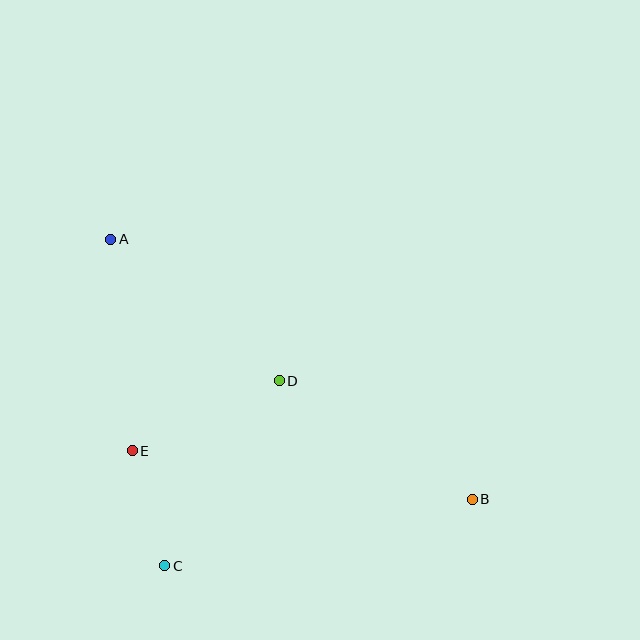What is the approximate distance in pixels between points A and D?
The distance between A and D is approximately 220 pixels.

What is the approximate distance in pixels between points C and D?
The distance between C and D is approximately 217 pixels.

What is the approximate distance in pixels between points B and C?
The distance between B and C is approximately 315 pixels.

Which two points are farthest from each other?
Points A and B are farthest from each other.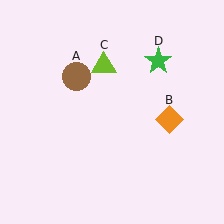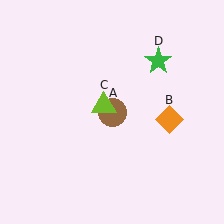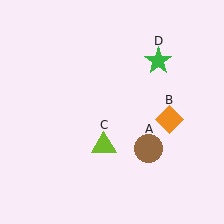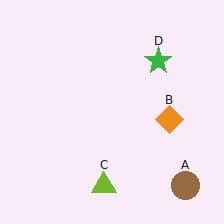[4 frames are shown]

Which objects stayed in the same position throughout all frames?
Orange diamond (object B) and green star (object D) remained stationary.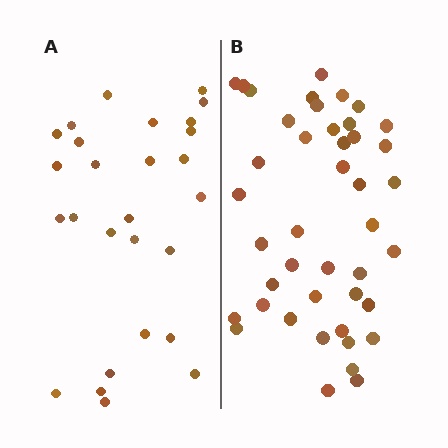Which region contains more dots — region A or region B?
Region B (the right region) has more dots.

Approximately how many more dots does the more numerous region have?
Region B has approximately 15 more dots than region A.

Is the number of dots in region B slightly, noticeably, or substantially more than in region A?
Region B has substantially more. The ratio is roughly 1.6 to 1.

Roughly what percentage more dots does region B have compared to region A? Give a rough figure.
About 60% more.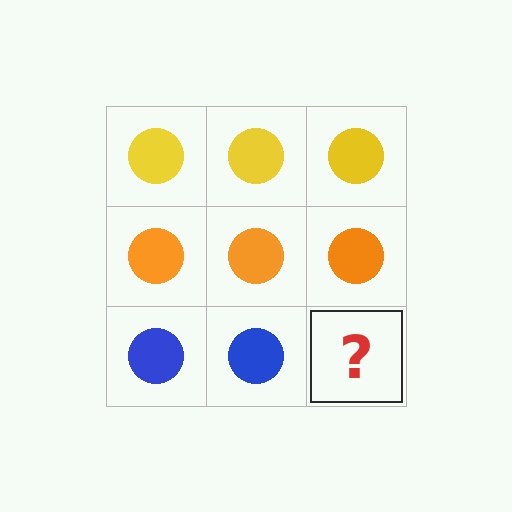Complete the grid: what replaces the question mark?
The question mark should be replaced with a blue circle.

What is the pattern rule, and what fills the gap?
The rule is that each row has a consistent color. The gap should be filled with a blue circle.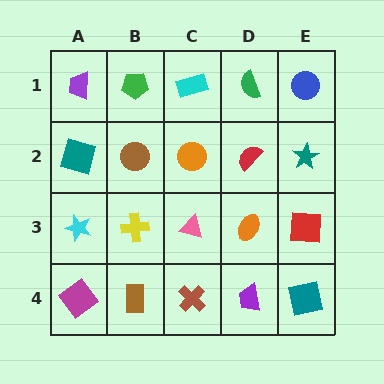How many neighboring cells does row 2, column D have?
4.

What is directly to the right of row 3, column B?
A pink triangle.